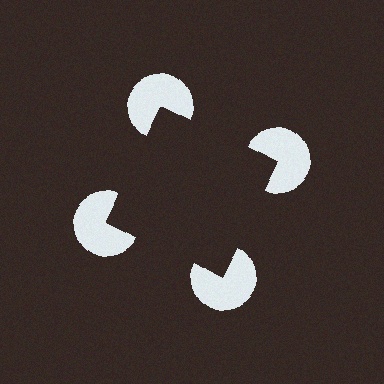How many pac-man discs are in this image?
There are 4 — one at each vertex of the illusory square.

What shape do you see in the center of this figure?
An illusory square — its edges are inferred from the aligned wedge cuts in the pac-man discs, not physically drawn.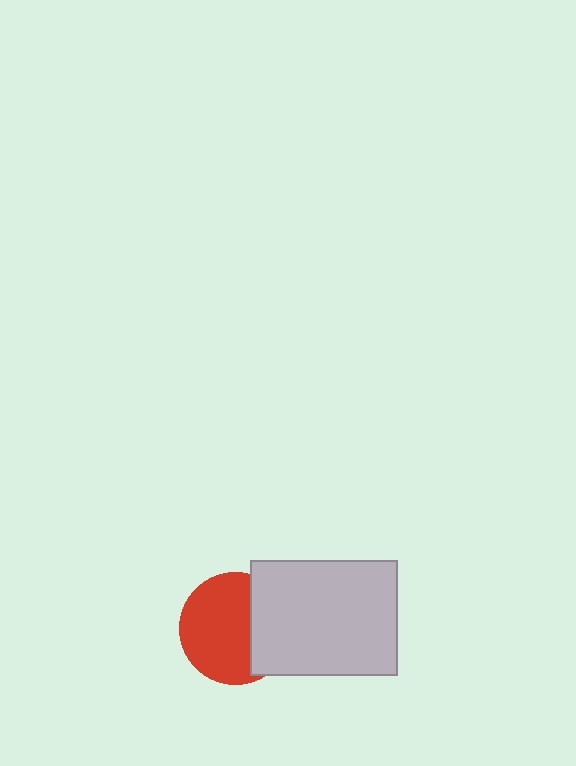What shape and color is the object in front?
The object in front is a light gray rectangle.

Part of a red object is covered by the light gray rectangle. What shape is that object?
It is a circle.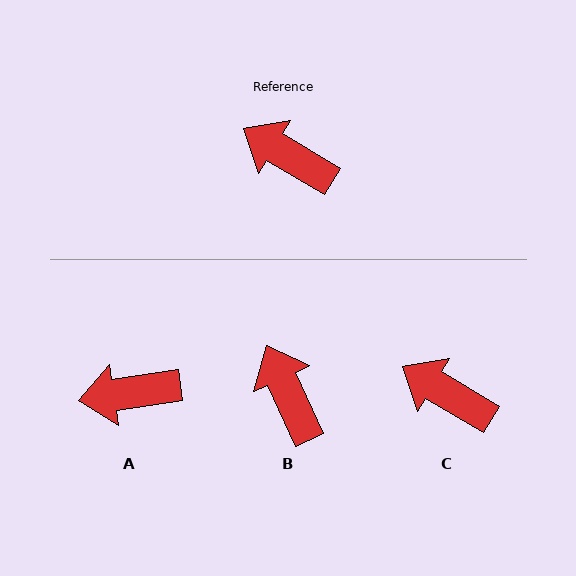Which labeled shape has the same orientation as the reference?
C.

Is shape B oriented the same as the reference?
No, it is off by about 34 degrees.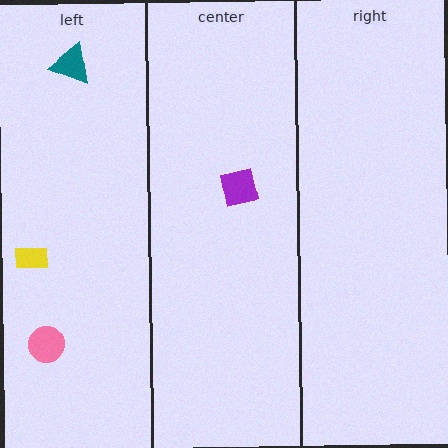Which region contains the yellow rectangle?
The left region.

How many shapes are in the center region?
1.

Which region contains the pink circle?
The left region.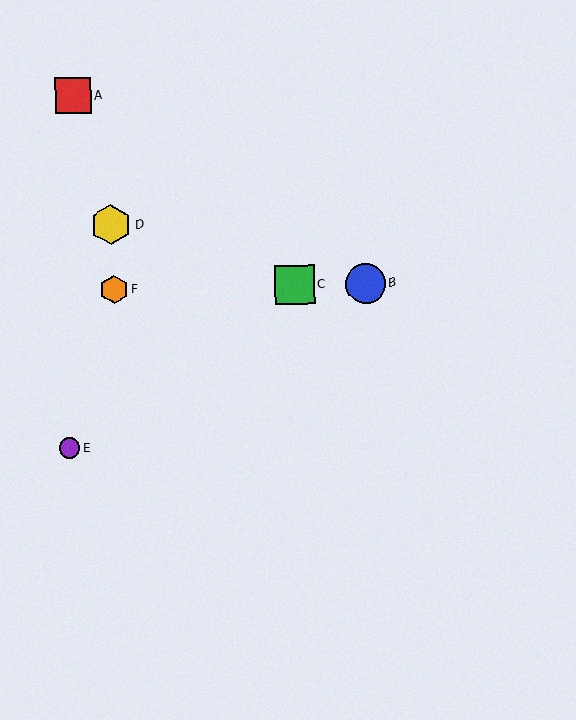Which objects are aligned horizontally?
Objects B, C, F are aligned horizontally.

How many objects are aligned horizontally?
3 objects (B, C, F) are aligned horizontally.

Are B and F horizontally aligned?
Yes, both are at y≈283.